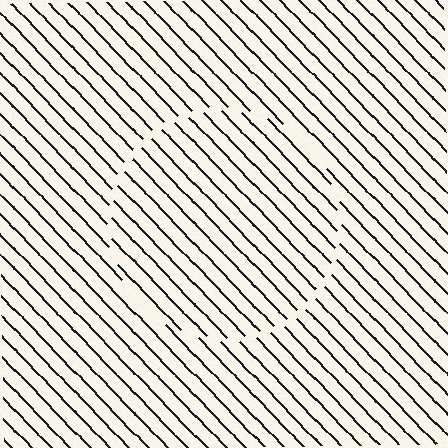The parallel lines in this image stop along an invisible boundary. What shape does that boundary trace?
An illusory circle. The interior of the shape contains the same grating, shifted by half a period — the contour is defined by the phase discontinuity where line-ends from the inner and outer gratings abut.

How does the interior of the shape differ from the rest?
The interior of the shape contains the same grating, shifted by half a period — the contour is defined by the phase discontinuity where line-ends from the inner and outer gratings abut.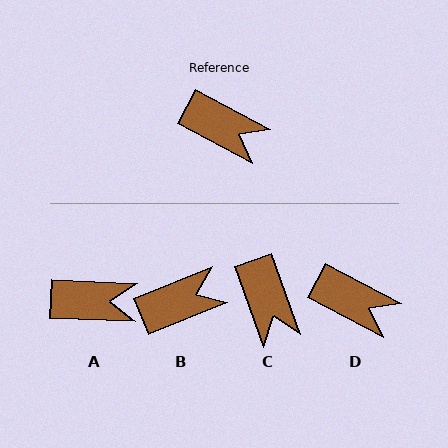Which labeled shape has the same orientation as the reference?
D.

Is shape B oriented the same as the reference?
No, it is off by about 50 degrees.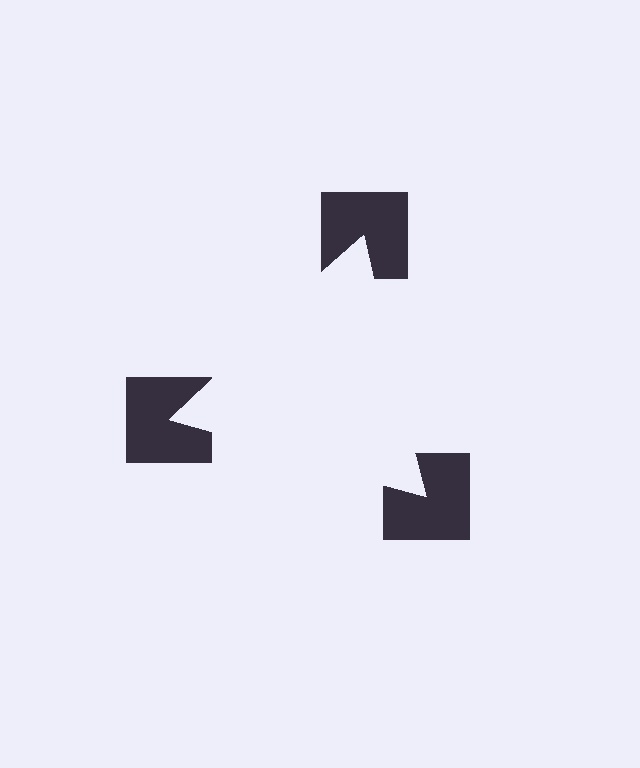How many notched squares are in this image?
There are 3 — one at each vertex of the illusory triangle.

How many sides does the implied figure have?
3 sides.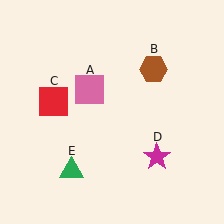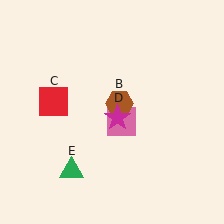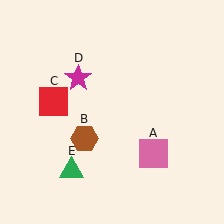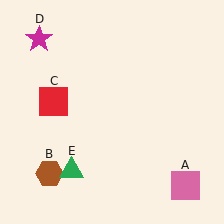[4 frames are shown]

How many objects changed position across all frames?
3 objects changed position: pink square (object A), brown hexagon (object B), magenta star (object D).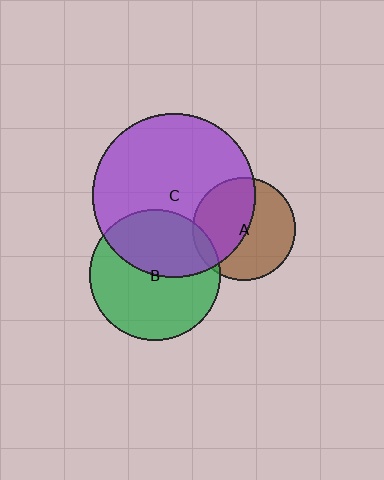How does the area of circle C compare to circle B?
Approximately 1.5 times.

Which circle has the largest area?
Circle C (purple).